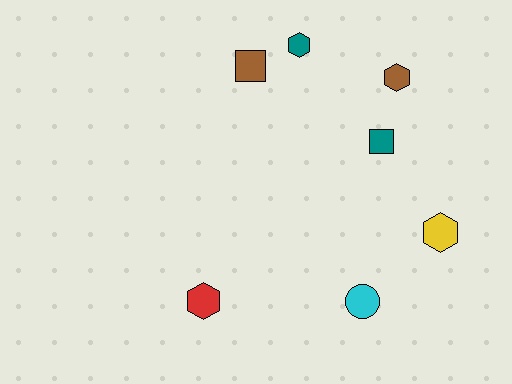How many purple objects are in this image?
There are no purple objects.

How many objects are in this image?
There are 7 objects.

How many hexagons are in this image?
There are 4 hexagons.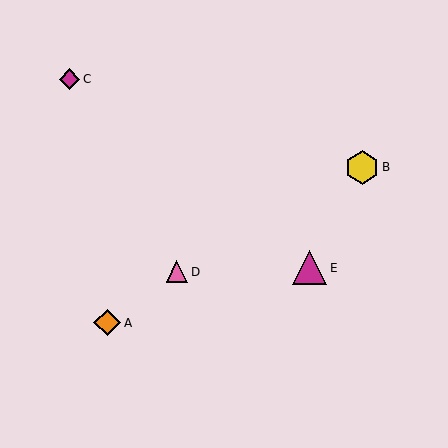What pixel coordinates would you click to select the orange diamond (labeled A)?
Click at (107, 323) to select the orange diamond A.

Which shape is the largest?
The magenta triangle (labeled E) is the largest.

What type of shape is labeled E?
Shape E is a magenta triangle.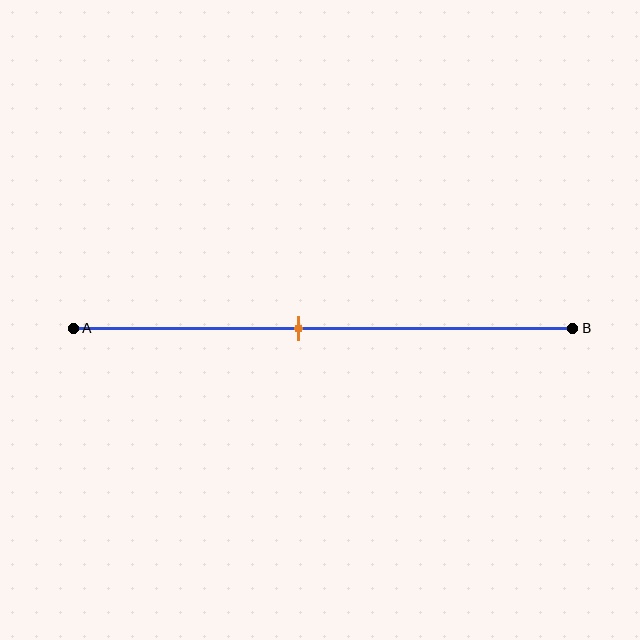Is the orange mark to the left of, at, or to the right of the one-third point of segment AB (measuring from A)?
The orange mark is to the right of the one-third point of segment AB.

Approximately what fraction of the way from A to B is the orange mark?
The orange mark is approximately 45% of the way from A to B.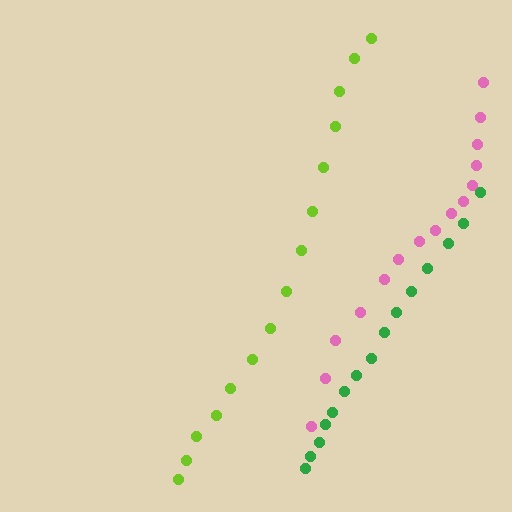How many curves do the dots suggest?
There are 3 distinct paths.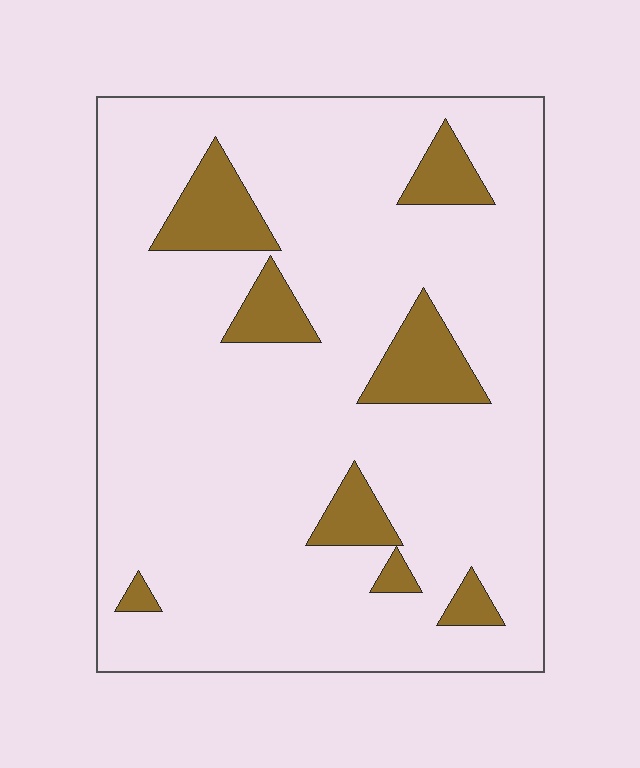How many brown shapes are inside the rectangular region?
8.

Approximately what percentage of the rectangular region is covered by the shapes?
Approximately 15%.